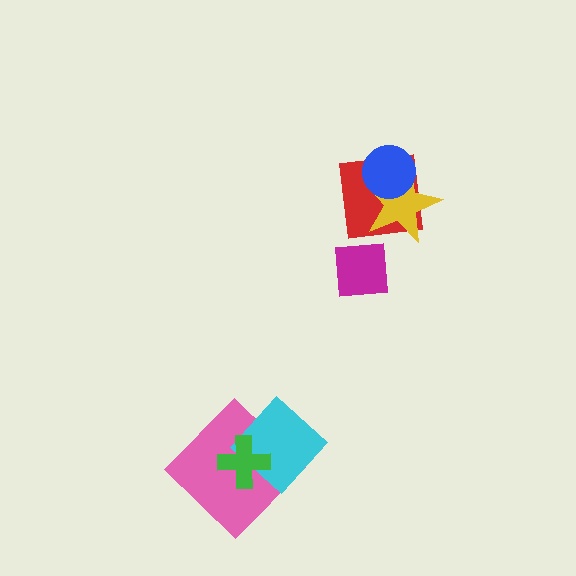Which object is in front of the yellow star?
The blue circle is in front of the yellow star.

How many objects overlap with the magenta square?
0 objects overlap with the magenta square.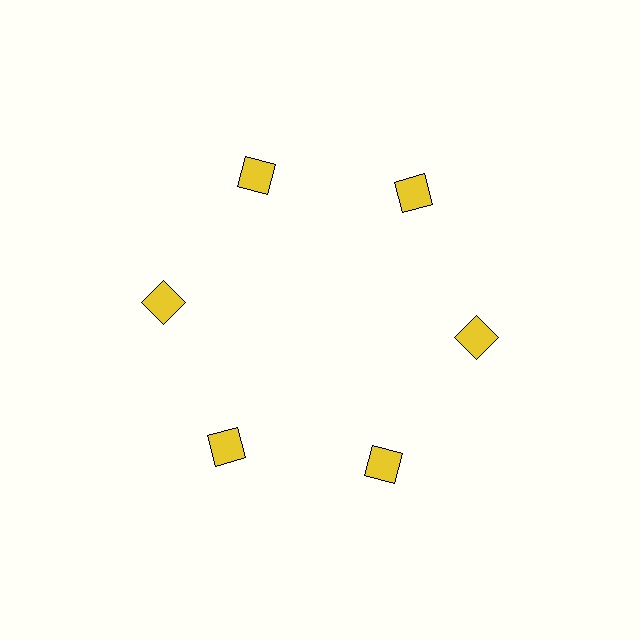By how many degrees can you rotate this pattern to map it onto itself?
The pattern maps onto itself every 60 degrees of rotation.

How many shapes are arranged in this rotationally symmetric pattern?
There are 6 shapes, arranged in 6 groups of 1.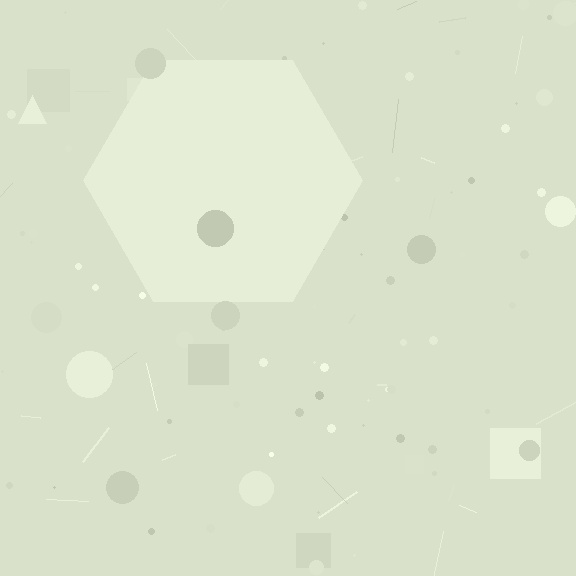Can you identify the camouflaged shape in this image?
The camouflaged shape is a hexagon.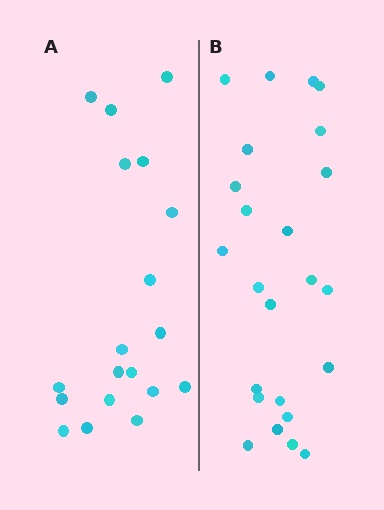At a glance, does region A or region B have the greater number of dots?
Region B (the right region) has more dots.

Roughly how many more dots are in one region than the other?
Region B has about 5 more dots than region A.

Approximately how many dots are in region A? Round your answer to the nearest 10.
About 20 dots. (The exact count is 19, which rounds to 20.)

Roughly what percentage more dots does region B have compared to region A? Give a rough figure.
About 25% more.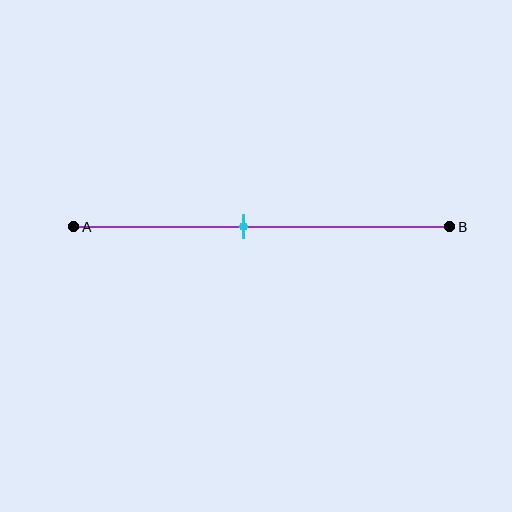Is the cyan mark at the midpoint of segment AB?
No, the mark is at about 45% from A, not at the 50% midpoint.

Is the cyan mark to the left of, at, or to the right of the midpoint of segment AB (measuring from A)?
The cyan mark is to the left of the midpoint of segment AB.